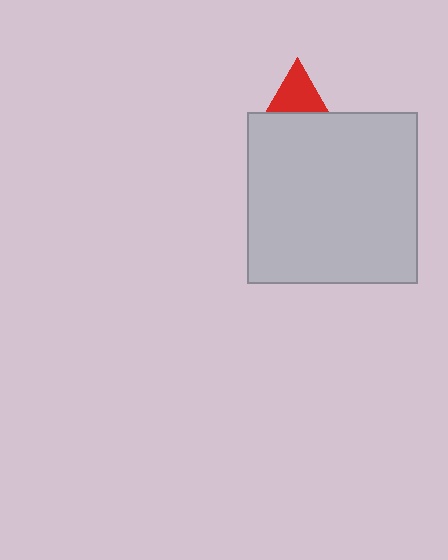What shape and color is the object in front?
The object in front is a light gray square.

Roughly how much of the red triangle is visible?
A small part of it is visible (roughly 44%).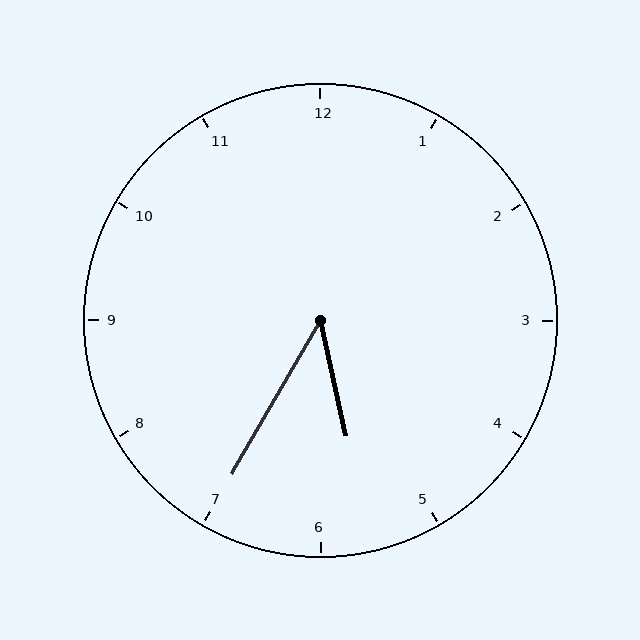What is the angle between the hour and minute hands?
Approximately 42 degrees.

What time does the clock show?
5:35.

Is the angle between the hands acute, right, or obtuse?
It is acute.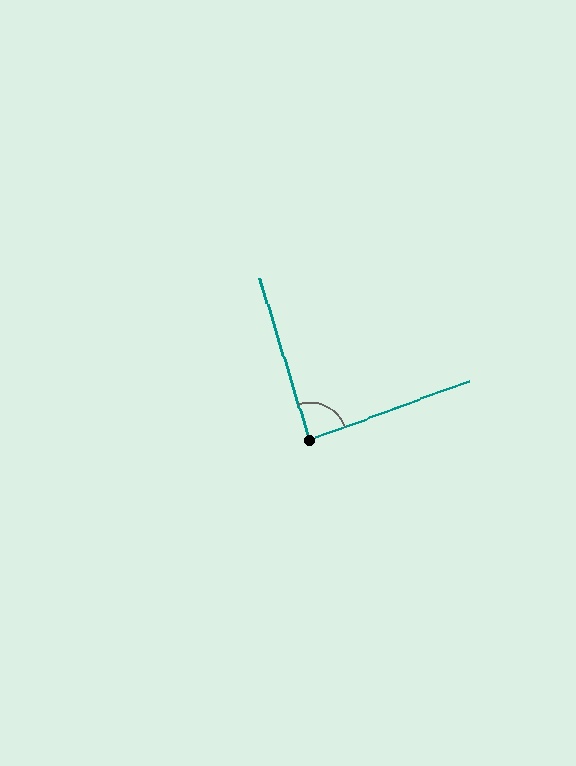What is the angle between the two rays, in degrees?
Approximately 87 degrees.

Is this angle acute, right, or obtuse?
It is approximately a right angle.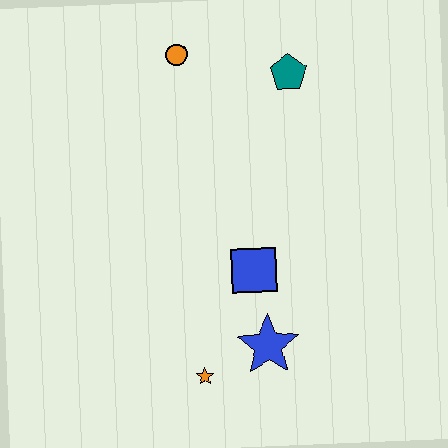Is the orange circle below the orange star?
No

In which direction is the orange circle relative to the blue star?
The orange circle is above the blue star.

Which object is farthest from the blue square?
The orange circle is farthest from the blue square.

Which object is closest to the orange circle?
The teal pentagon is closest to the orange circle.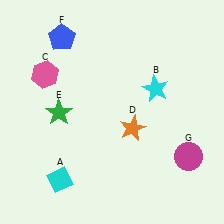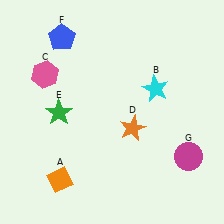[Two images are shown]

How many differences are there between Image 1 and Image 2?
There is 1 difference between the two images.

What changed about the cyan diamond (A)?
In Image 1, A is cyan. In Image 2, it changed to orange.